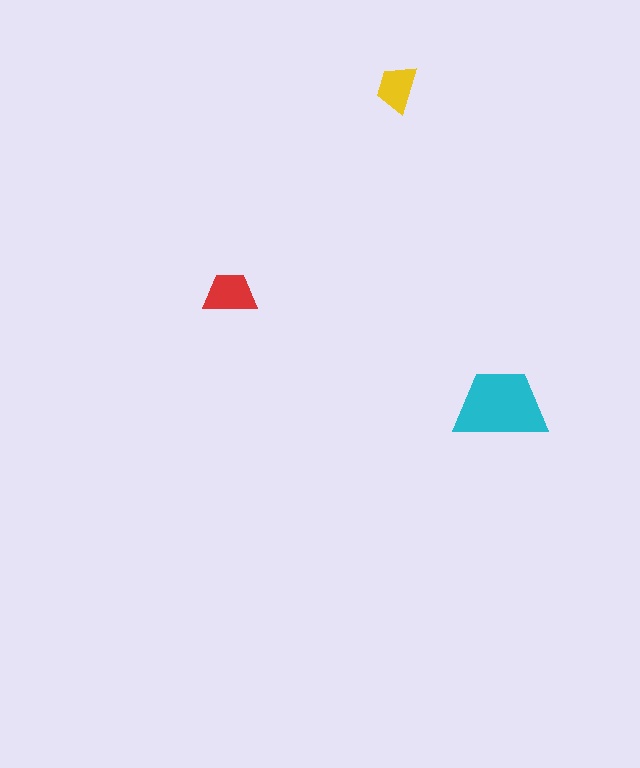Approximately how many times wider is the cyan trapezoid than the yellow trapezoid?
About 2 times wider.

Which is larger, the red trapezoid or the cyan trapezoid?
The cyan one.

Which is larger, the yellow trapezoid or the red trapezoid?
The red one.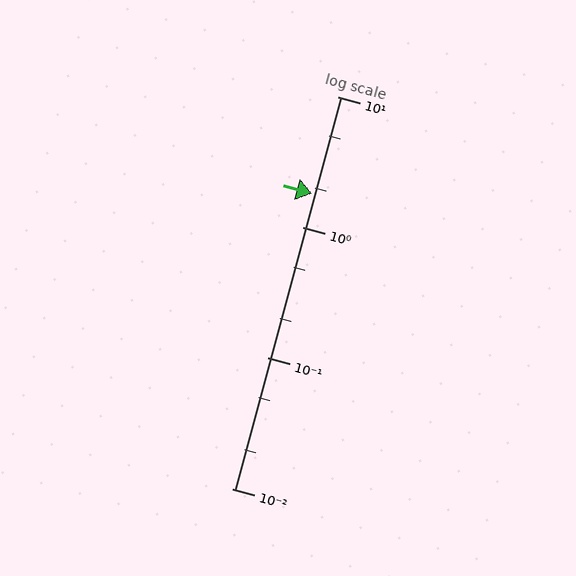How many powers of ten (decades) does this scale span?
The scale spans 3 decades, from 0.01 to 10.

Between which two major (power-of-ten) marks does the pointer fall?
The pointer is between 1 and 10.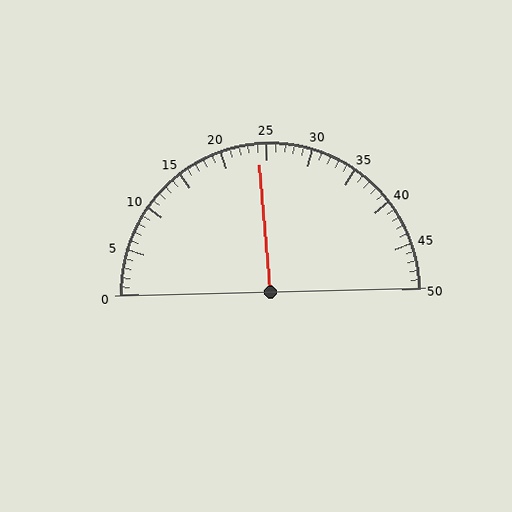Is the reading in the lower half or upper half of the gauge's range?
The reading is in the lower half of the range (0 to 50).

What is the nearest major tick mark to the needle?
The nearest major tick mark is 25.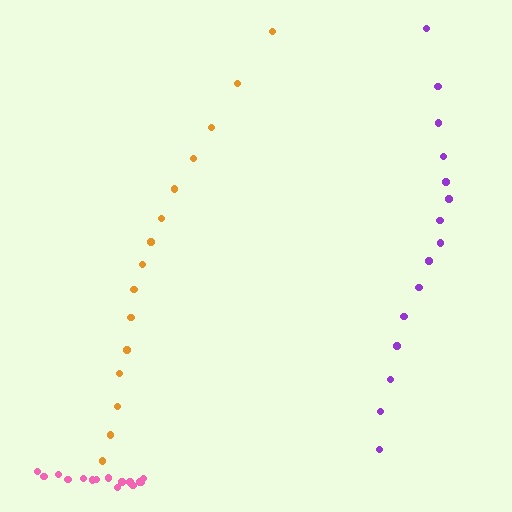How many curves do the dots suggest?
There are 3 distinct paths.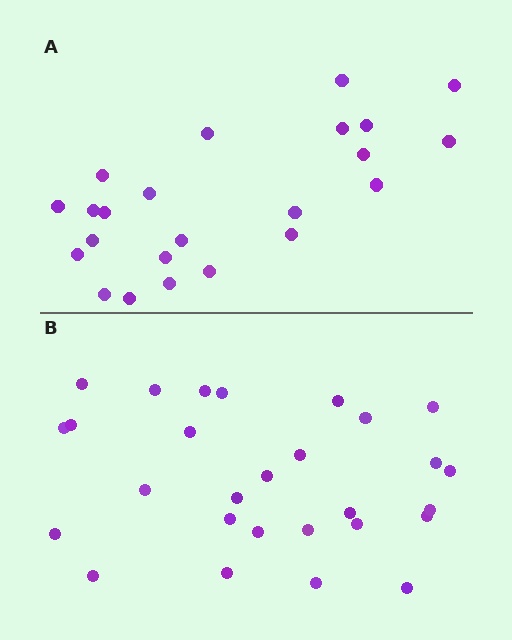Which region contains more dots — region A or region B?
Region B (the bottom region) has more dots.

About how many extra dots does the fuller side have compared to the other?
Region B has about 5 more dots than region A.